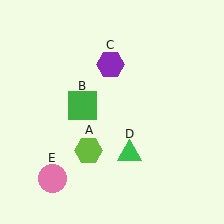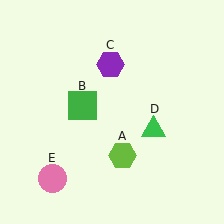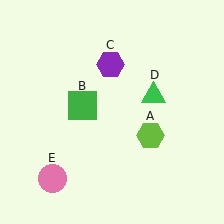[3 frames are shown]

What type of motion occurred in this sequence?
The lime hexagon (object A), green triangle (object D) rotated counterclockwise around the center of the scene.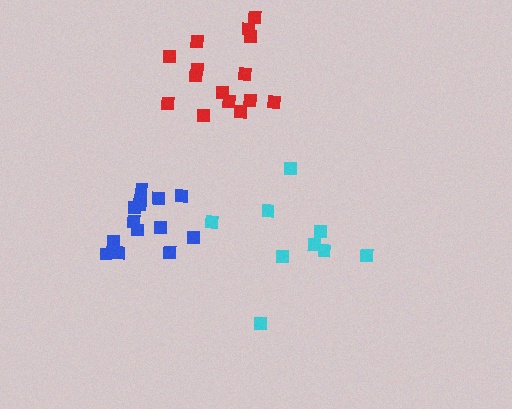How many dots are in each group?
Group 1: 9 dots, Group 2: 15 dots, Group 3: 14 dots (38 total).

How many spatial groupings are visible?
There are 3 spatial groupings.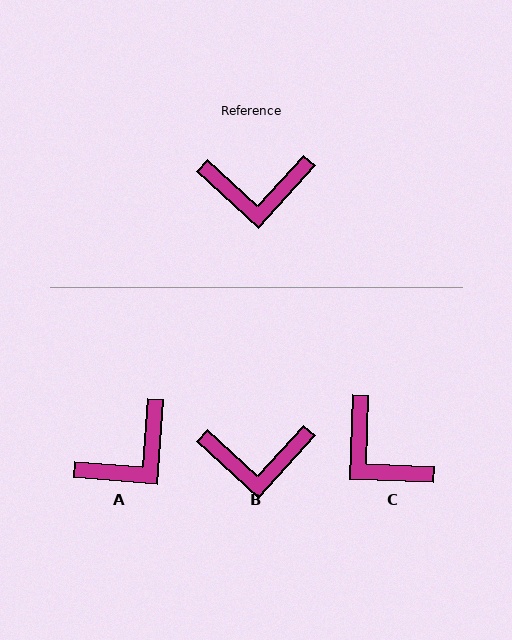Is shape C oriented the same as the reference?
No, it is off by about 50 degrees.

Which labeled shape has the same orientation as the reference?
B.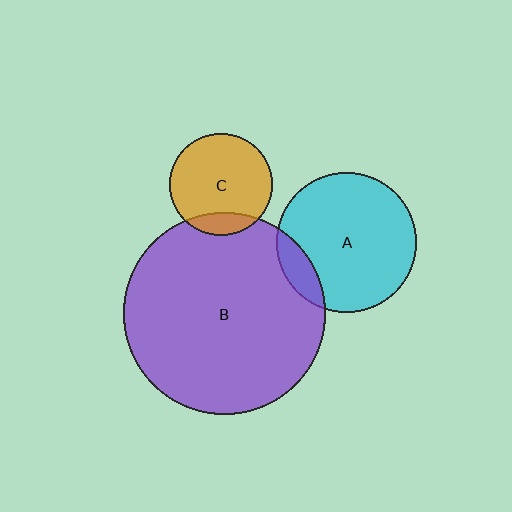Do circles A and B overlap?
Yes.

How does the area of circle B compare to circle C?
Approximately 3.9 times.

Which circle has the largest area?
Circle B (purple).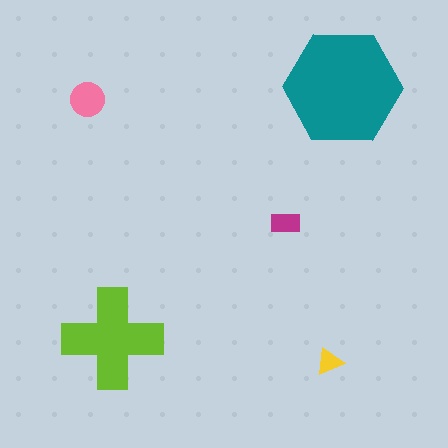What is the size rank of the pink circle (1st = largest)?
3rd.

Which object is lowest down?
The yellow triangle is bottommost.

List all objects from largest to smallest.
The teal hexagon, the lime cross, the pink circle, the magenta rectangle, the yellow triangle.